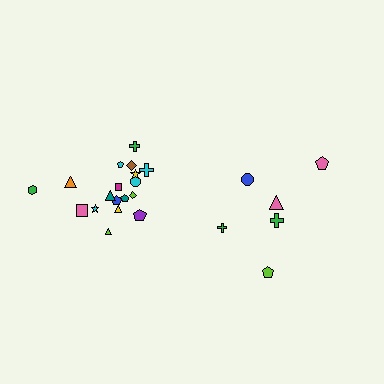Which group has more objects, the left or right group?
The left group.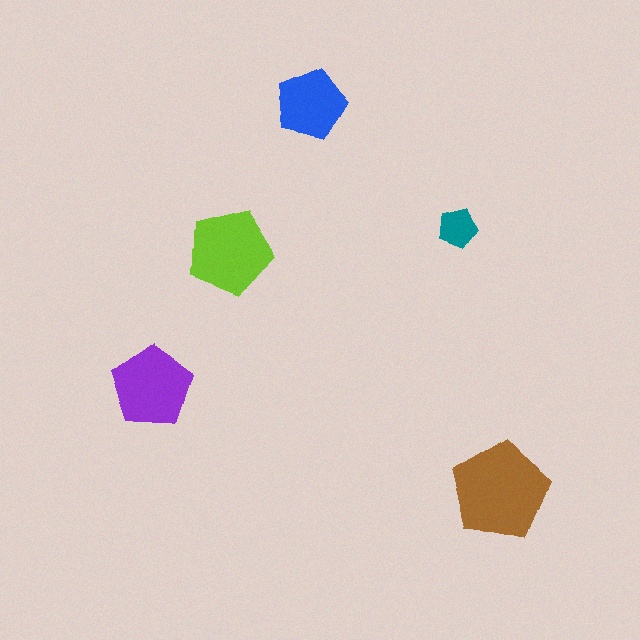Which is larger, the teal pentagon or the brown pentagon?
The brown one.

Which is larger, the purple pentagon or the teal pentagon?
The purple one.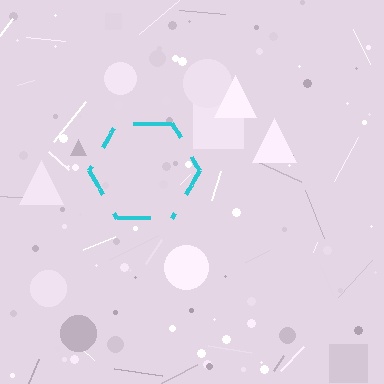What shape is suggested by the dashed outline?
The dashed outline suggests a hexagon.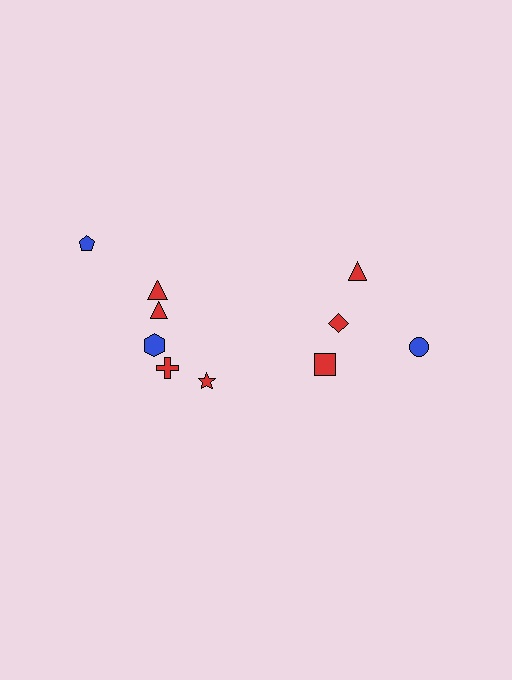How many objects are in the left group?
There are 6 objects.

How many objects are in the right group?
There are 4 objects.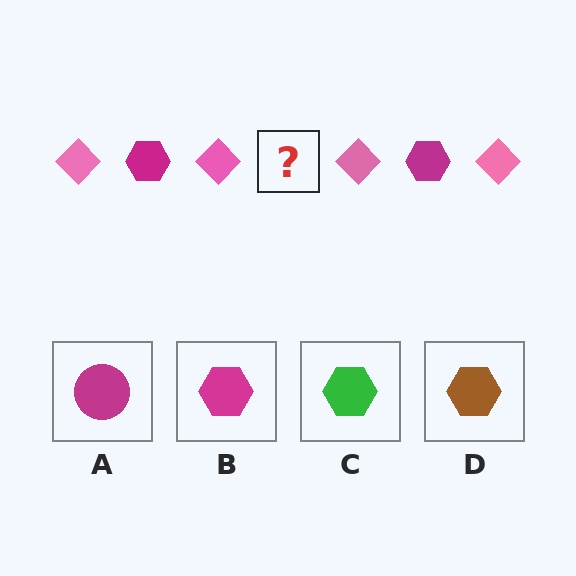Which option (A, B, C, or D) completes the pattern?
B.